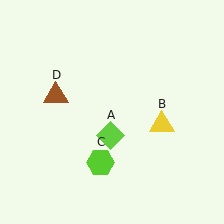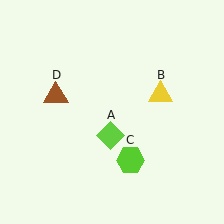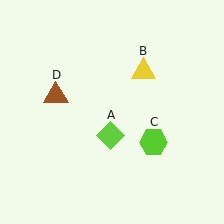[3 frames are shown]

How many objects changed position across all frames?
2 objects changed position: yellow triangle (object B), lime hexagon (object C).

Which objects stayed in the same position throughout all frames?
Lime diamond (object A) and brown triangle (object D) remained stationary.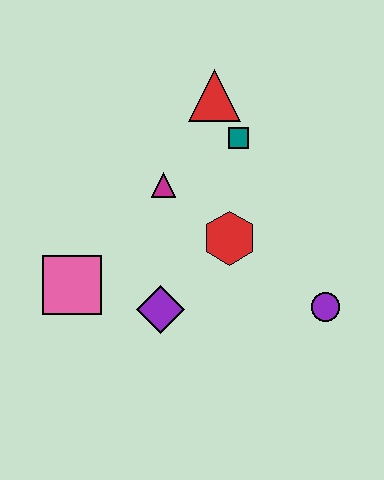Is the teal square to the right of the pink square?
Yes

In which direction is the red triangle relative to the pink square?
The red triangle is above the pink square.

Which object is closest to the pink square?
The purple diamond is closest to the pink square.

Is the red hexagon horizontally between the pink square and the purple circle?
Yes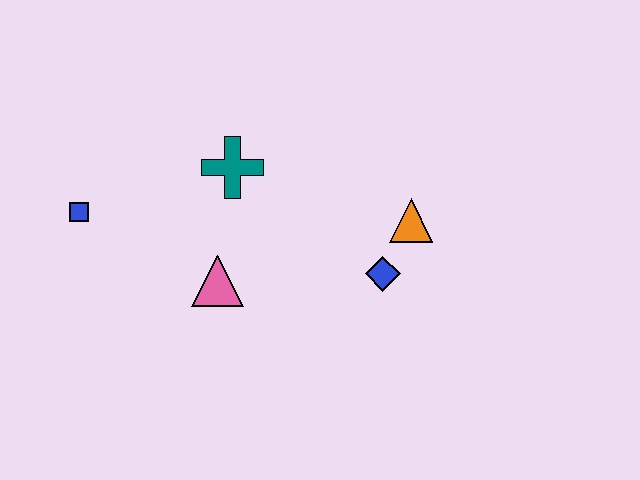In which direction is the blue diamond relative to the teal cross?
The blue diamond is to the right of the teal cross.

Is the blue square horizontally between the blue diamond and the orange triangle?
No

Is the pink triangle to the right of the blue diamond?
No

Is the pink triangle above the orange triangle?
No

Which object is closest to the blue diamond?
The orange triangle is closest to the blue diamond.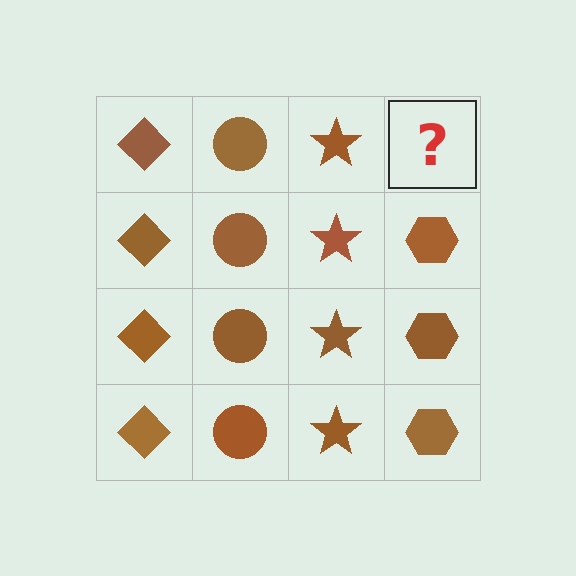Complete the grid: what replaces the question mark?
The question mark should be replaced with a brown hexagon.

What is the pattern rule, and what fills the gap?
The rule is that each column has a consistent shape. The gap should be filled with a brown hexagon.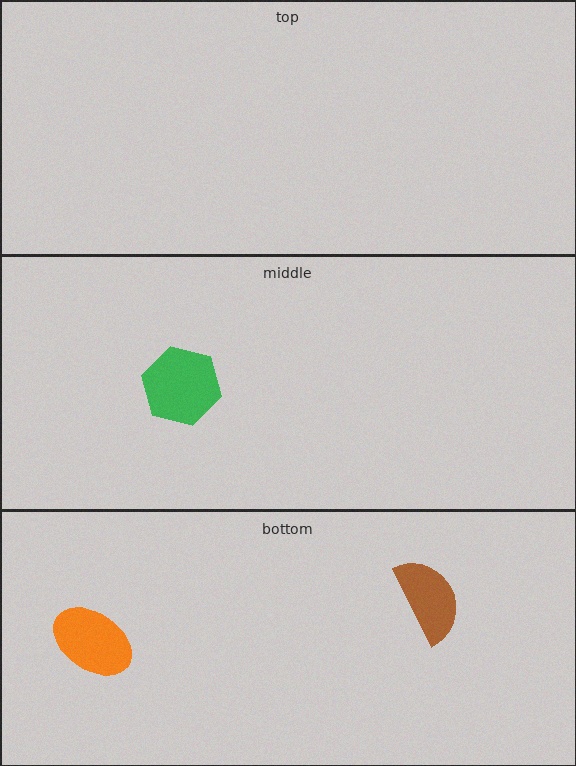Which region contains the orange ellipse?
The bottom region.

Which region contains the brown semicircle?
The bottom region.